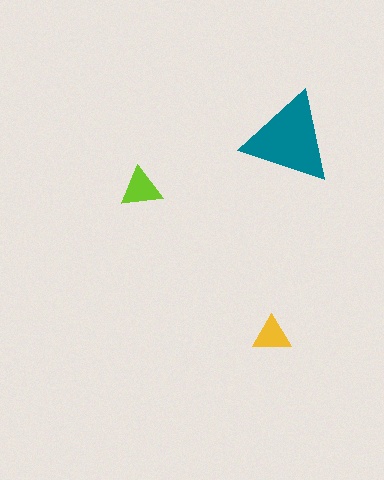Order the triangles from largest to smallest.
the teal one, the lime one, the yellow one.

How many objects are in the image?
There are 3 objects in the image.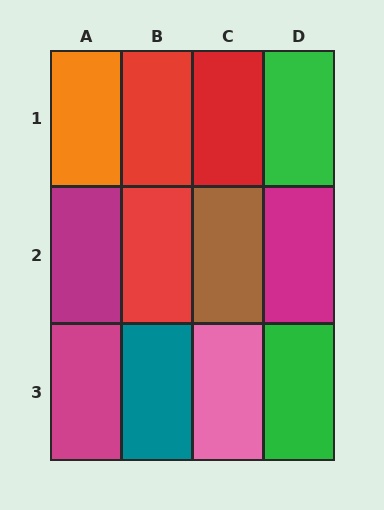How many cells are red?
3 cells are red.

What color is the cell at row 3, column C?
Pink.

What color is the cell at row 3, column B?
Teal.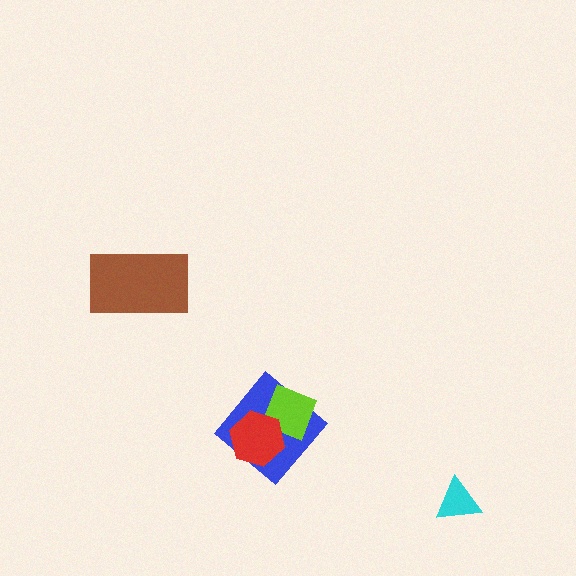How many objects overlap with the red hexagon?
2 objects overlap with the red hexagon.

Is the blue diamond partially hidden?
Yes, it is partially covered by another shape.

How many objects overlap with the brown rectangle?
0 objects overlap with the brown rectangle.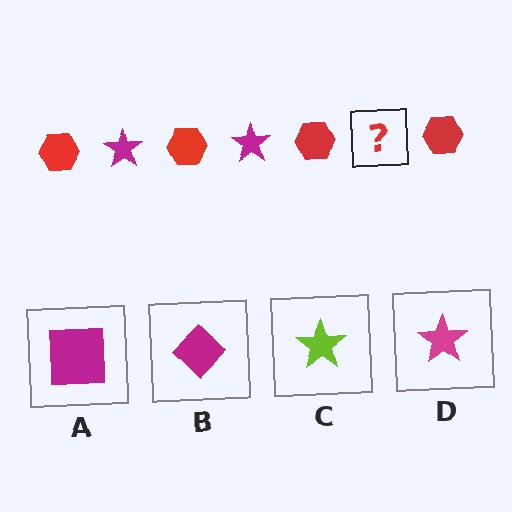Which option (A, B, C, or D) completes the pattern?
D.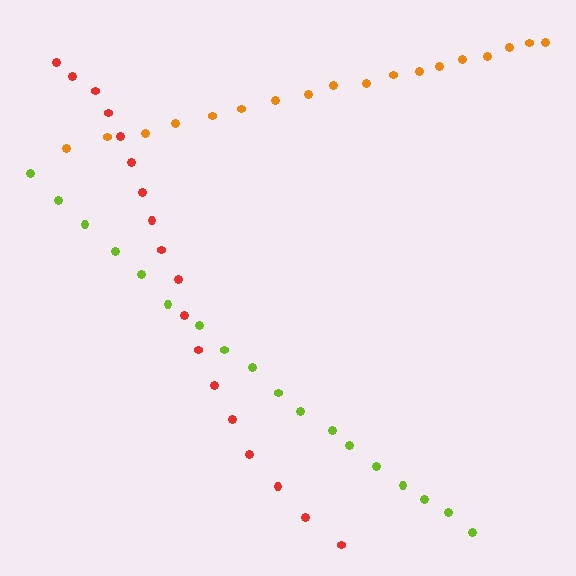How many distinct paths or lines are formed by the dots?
There are 3 distinct paths.